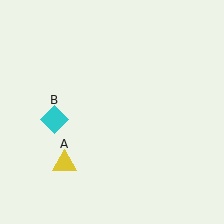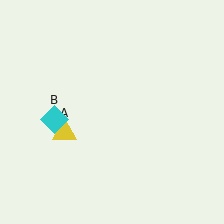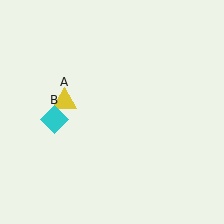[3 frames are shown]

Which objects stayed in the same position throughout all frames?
Cyan diamond (object B) remained stationary.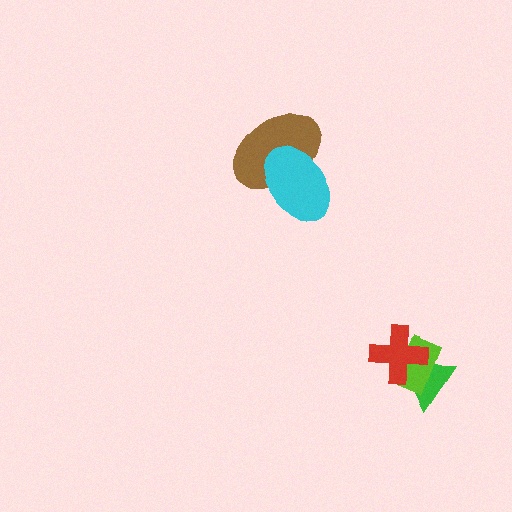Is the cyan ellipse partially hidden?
No, no other shape covers it.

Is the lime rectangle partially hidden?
Yes, it is partially covered by another shape.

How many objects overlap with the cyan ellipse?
1 object overlaps with the cyan ellipse.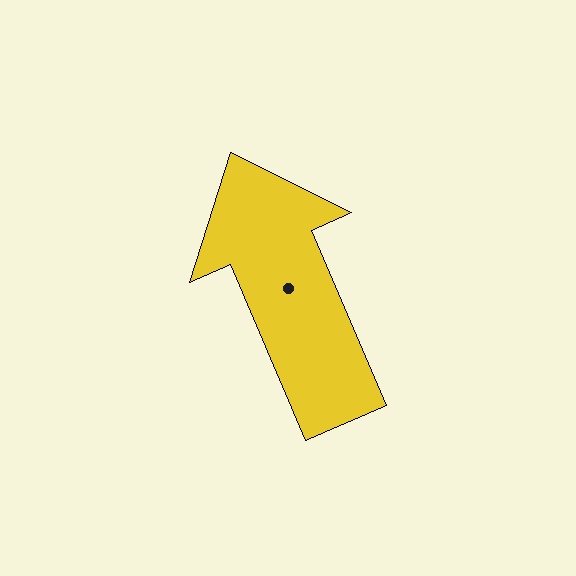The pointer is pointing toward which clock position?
Roughly 11 o'clock.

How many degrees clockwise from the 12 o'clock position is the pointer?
Approximately 337 degrees.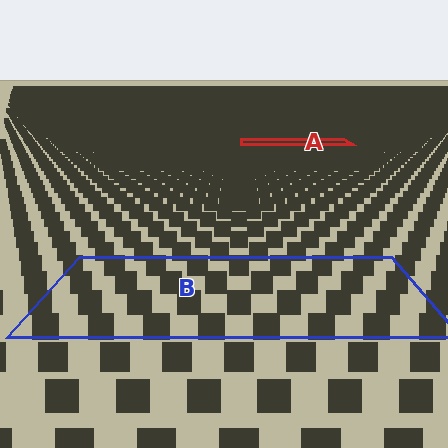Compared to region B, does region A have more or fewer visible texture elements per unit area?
Region A has more texture elements per unit area — they are packed more densely because it is farther away.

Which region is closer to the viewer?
Region B is closer. The texture elements there are larger and more spread out.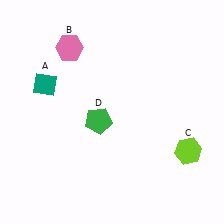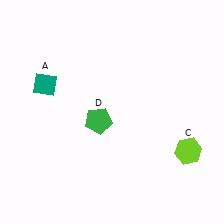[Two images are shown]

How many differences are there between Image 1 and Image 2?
There is 1 difference between the two images.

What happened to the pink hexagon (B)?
The pink hexagon (B) was removed in Image 2. It was in the top-left area of Image 1.